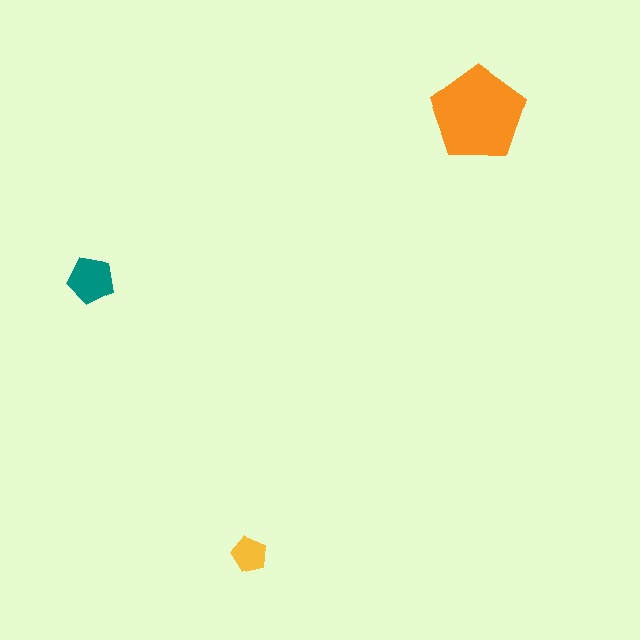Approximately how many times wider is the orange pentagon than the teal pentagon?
About 2 times wider.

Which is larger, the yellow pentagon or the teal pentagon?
The teal one.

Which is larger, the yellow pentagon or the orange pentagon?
The orange one.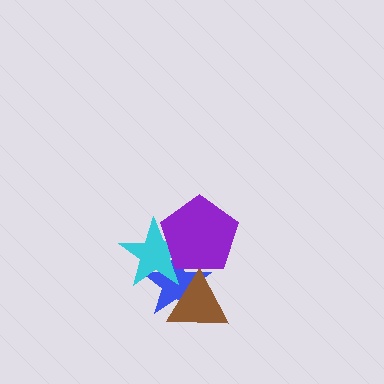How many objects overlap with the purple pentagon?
2 objects overlap with the purple pentagon.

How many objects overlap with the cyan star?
2 objects overlap with the cyan star.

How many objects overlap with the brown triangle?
1 object overlaps with the brown triangle.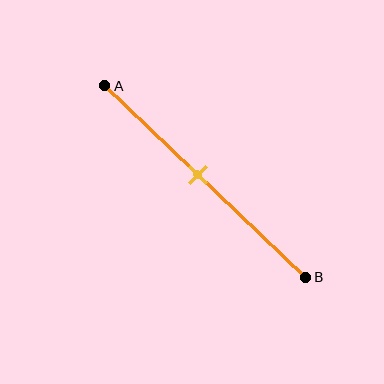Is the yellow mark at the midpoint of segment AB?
No, the mark is at about 45% from A, not at the 50% midpoint.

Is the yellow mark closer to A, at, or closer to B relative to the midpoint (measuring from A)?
The yellow mark is closer to point A than the midpoint of segment AB.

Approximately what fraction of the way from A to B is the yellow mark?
The yellow mark is approximately 45% of the way from A to B.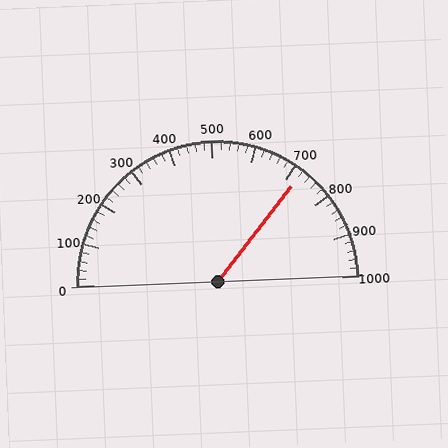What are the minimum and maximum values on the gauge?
The gauge ranges from 0 to 1000.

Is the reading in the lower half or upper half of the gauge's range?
The reading is in the upper half of the range (0 to 1000).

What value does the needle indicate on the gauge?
The needle indicates approximately 720.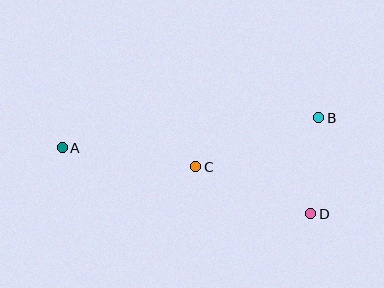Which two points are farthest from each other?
Points A and B are farthest from each other.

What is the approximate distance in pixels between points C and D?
The distance between C and D is approximately 124 pixels.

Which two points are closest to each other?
Points B and D are closest to each other.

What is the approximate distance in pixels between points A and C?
The distance between A and C is approximately 135 pixels.